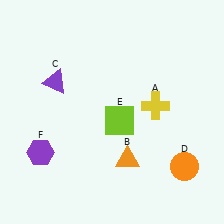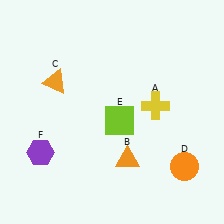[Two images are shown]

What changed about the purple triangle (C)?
In Image 1, C is purple. In Image 2, it changed to orange.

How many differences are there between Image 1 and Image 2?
There is 1 difference between the two images.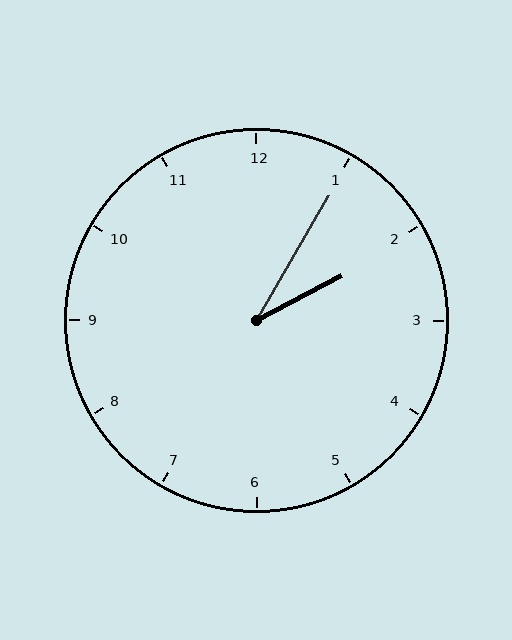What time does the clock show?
2:05.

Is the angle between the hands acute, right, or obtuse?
It is acute.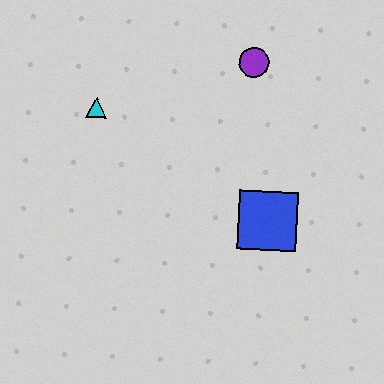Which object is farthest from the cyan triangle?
The blue square is farthest from the cyan triangle.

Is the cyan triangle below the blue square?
No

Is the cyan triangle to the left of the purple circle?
Yes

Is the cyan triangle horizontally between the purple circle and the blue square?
No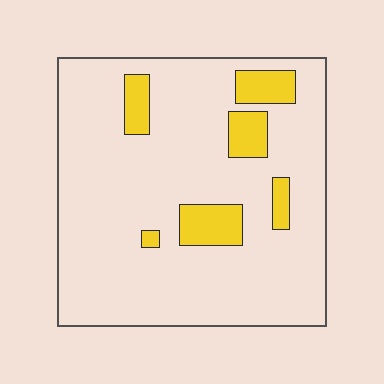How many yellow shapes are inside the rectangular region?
6.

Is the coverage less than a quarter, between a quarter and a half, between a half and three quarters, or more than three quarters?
Less than a quarter.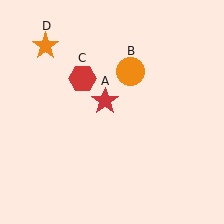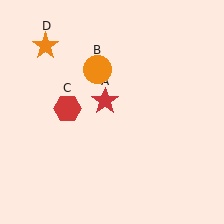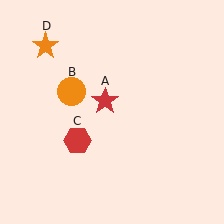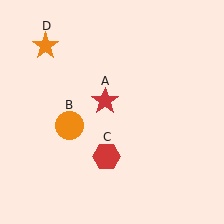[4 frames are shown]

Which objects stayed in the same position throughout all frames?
Red star (object A) and orange star (object D) remained stationary.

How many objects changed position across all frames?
2 objects changed position: orange circle (object B), red hexagon (object C).